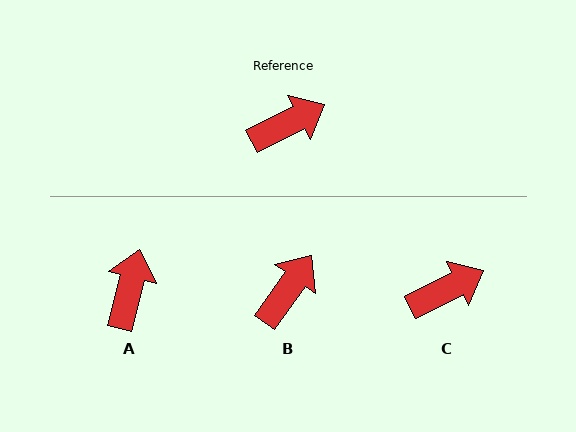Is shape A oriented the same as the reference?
No, it is off by about 49 degrees.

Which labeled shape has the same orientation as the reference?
C.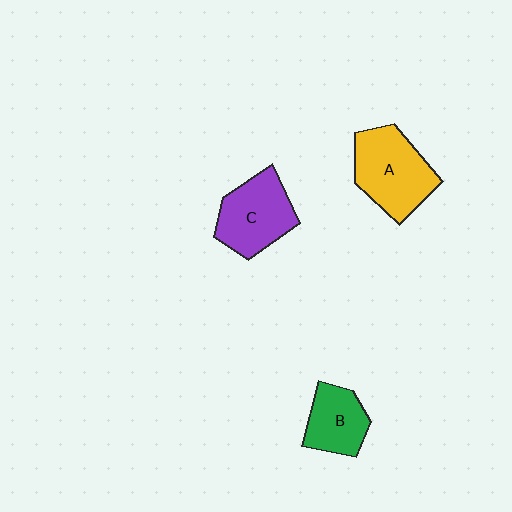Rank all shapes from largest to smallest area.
From largest to smallest: A (yellow), C (purple), B (green).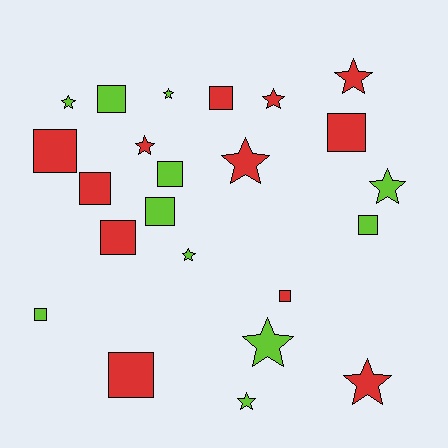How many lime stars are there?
There are 6 lime stars.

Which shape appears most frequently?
Square, with 12 objects.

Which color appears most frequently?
Red, with 12 objects.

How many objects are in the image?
There are 23 objects.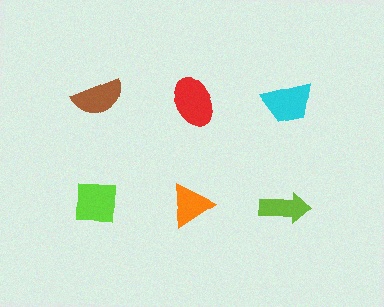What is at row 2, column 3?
A lime arrow.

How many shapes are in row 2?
3 shapes.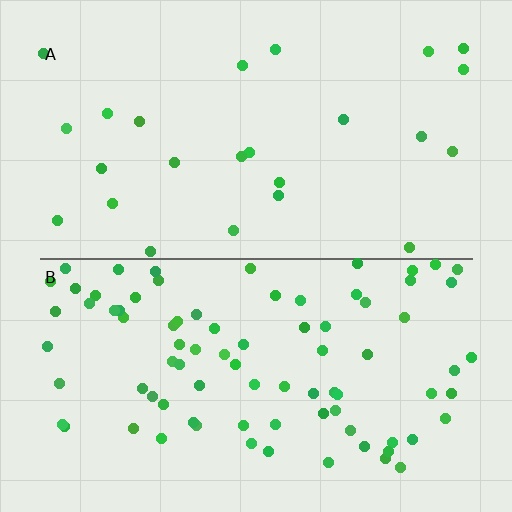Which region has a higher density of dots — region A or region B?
B (the bottom).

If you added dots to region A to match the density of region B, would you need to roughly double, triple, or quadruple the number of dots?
Approximately triple.